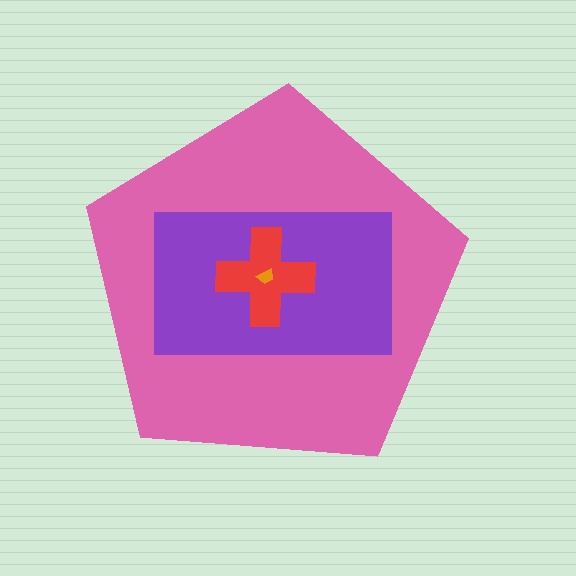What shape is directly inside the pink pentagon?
The purple rectangle.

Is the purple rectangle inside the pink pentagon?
Yes.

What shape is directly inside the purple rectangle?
The red cross.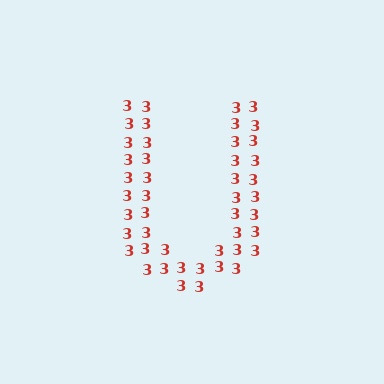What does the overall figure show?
The overall figure shows the letter U.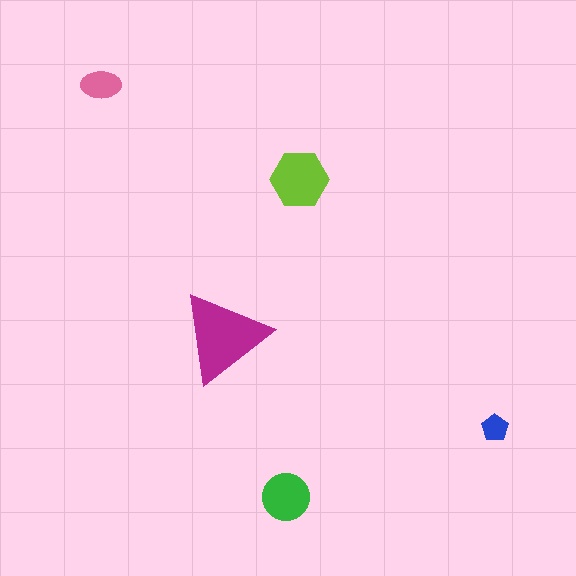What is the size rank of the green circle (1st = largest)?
3rd.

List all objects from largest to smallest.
The magenta triangle, the lime hexagon, the green circle, the pink ellipse, the blue pentagon.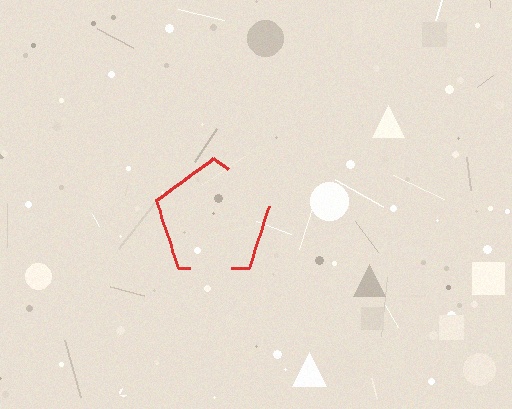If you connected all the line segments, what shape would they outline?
They would outline a pentagon.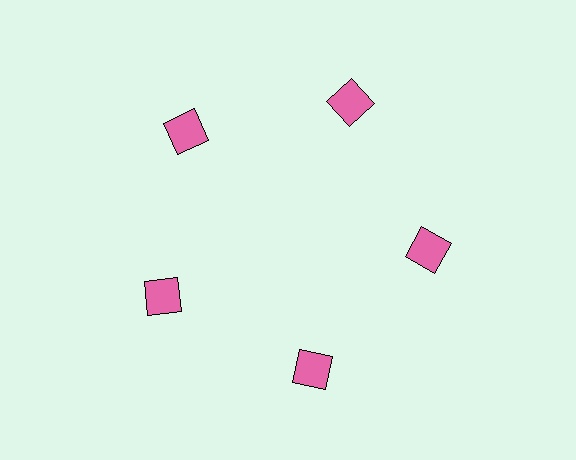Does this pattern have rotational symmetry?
Yes, this pattern has 5-fold rotational symmetry. It looks the same after rotating 72 degrees around the center.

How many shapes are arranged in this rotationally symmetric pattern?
There are 5 shapes, arranged in 5 groups of 1.